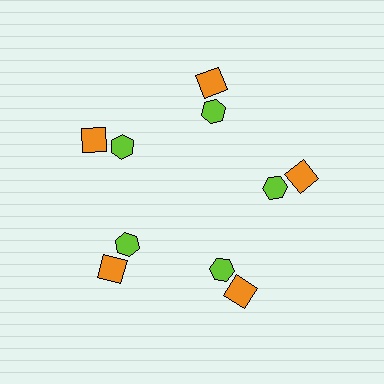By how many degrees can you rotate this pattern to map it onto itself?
The pattern maps onto itself every 72 degrees of rotation.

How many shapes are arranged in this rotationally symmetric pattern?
There are 10 shapes, arranged in 5 groups of 2.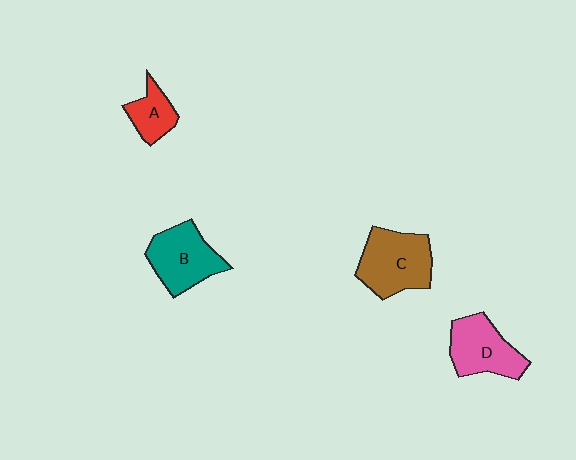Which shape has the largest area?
Shape C (brown).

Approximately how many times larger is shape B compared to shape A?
Approximately 1.8 times.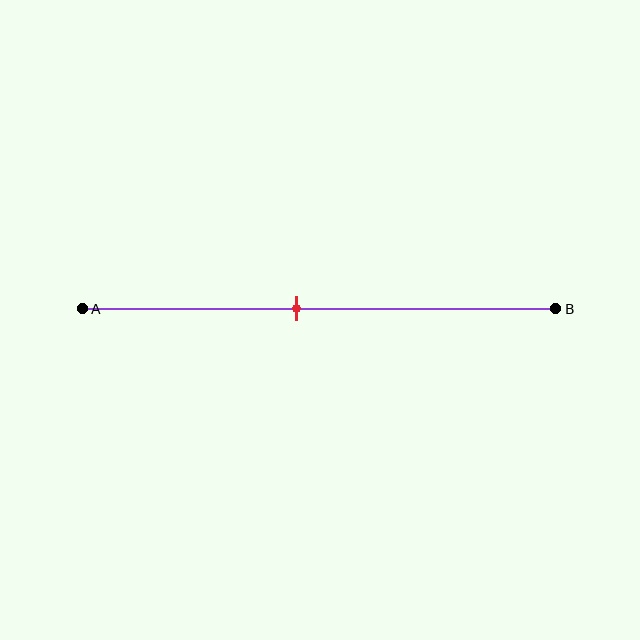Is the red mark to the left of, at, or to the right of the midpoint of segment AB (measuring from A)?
The red mark is to the left of the midpoint of segment AB.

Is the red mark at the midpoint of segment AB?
No, the mark is at about 45% from A, not at the 50% midpoint.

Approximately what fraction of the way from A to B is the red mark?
The red mark is approximately 45% of the way from A to B.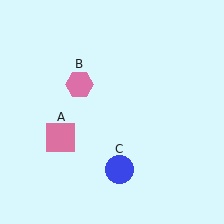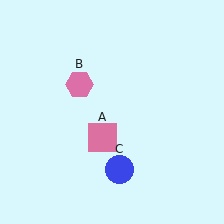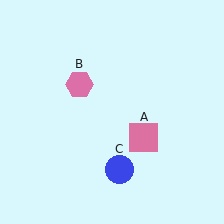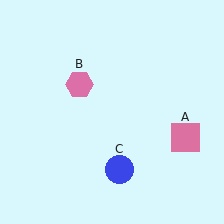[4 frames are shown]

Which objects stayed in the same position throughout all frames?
Pink hexagon (object B) and blue circle (object C) remained stationary.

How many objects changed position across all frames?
1 object changed position: pink square (object A).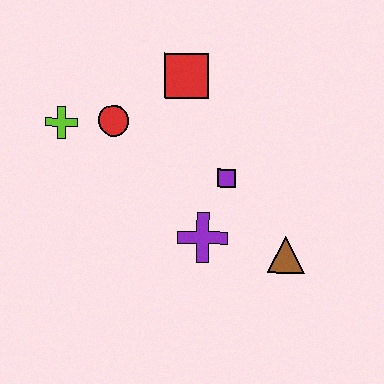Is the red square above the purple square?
Yes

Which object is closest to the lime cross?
The red circle is closest to the lime cross.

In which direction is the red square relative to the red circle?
The red square is to the right of the red circle.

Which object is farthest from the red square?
The brown triangle is farthest from the red square.